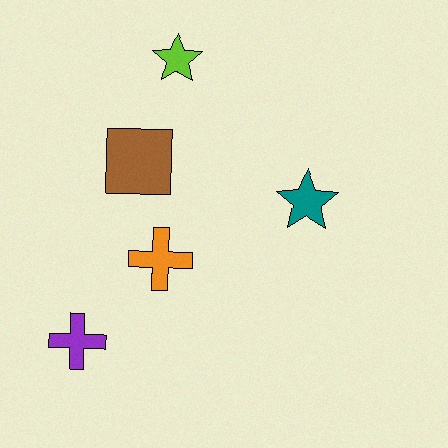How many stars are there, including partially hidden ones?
There are 2 stars.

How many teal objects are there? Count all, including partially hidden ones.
There is 1 teal object.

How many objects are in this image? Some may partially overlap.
There are 5 objects.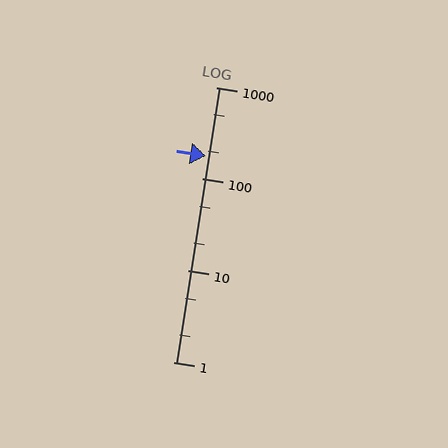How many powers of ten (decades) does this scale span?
The scale spans 3 decades, from 1 to 1000.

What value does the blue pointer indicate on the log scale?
The pointer indicates approximately 180.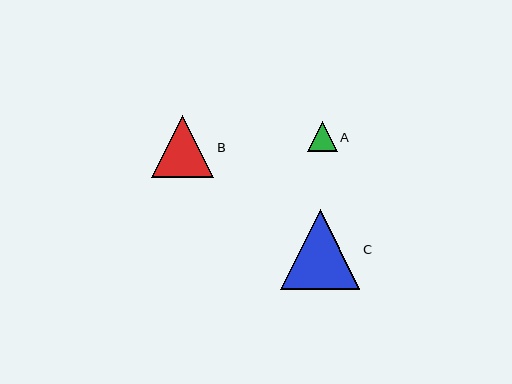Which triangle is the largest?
Triangle C is the largest with a size of approximately 79 pixels.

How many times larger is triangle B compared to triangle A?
Triangle B is approximately 2.1 times the size of triangle A.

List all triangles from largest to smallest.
From largest to smallest: C, B, A.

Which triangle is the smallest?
Triangle A is the smallest with a size of approximately 30 pixels.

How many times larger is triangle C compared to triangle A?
Triangle C is approximately 2.7 times the size of triangle A.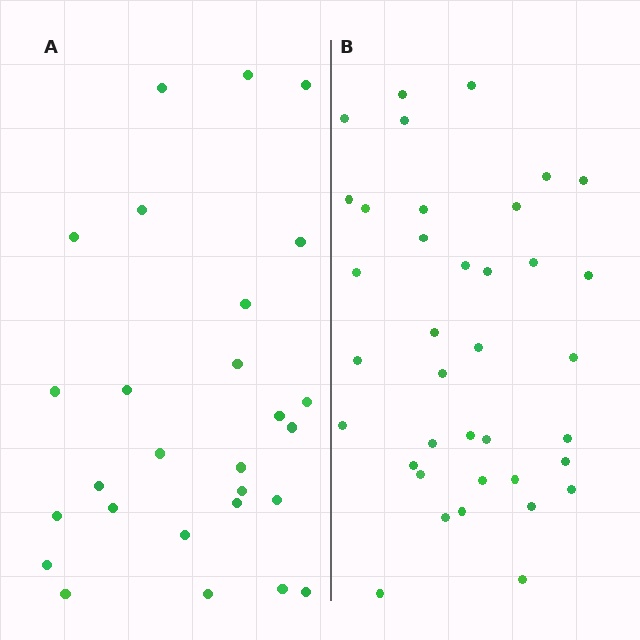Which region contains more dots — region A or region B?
Region B (the right region) has more dots.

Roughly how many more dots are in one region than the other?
Region B has roughly 10 or so more dots than region A.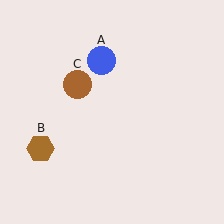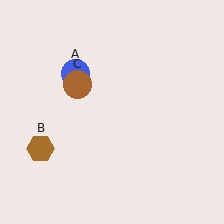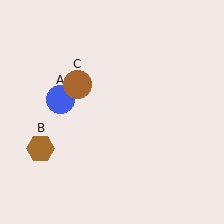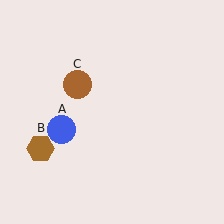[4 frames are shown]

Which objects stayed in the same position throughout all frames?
Brown hexagon (object B) and brown circle (object C) remained stationary.